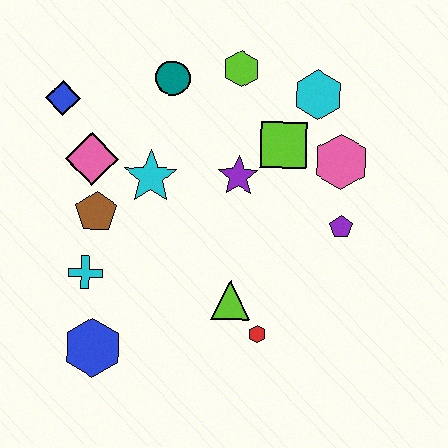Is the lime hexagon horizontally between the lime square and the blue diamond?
Yes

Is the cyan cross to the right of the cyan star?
No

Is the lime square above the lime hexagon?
No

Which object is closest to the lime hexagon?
The teal circle is closest to the lime hexagon.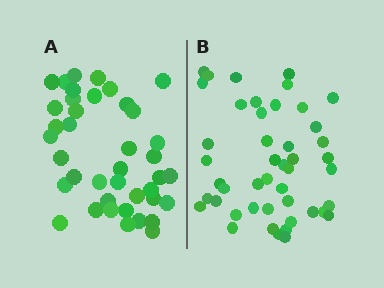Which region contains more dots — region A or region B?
Region B (the right region) has more dots.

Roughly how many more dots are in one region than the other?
Region B has about 6 more dots than region A.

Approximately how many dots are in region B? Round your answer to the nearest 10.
About 50 dots. (The exact count is 46, which rounds to 50.)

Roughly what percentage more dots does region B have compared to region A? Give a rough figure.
About 15% more.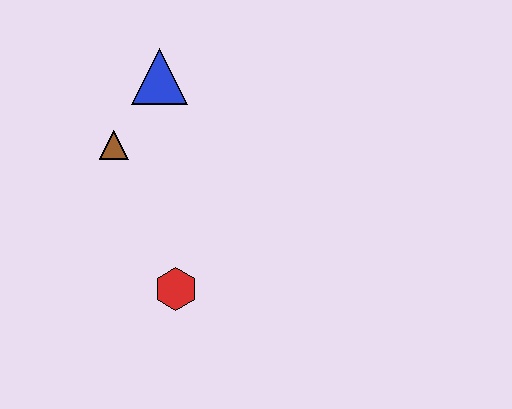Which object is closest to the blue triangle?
The brown triangle is closest to the blue triangle.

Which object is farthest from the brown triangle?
The red hexagon is farthest from the brown triangle.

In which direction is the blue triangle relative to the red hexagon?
The blue triangle is above the red hexagon.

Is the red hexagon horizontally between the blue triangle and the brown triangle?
No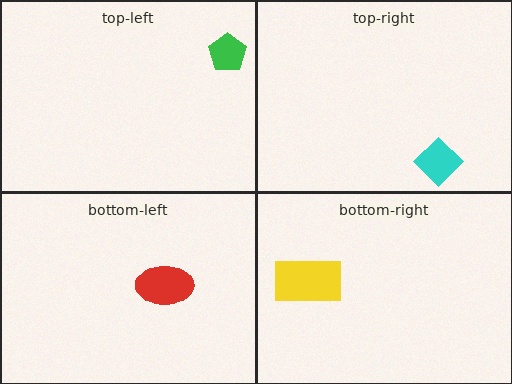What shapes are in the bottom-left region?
The red ellipse.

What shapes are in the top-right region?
The cyan diamond.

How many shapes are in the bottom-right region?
1.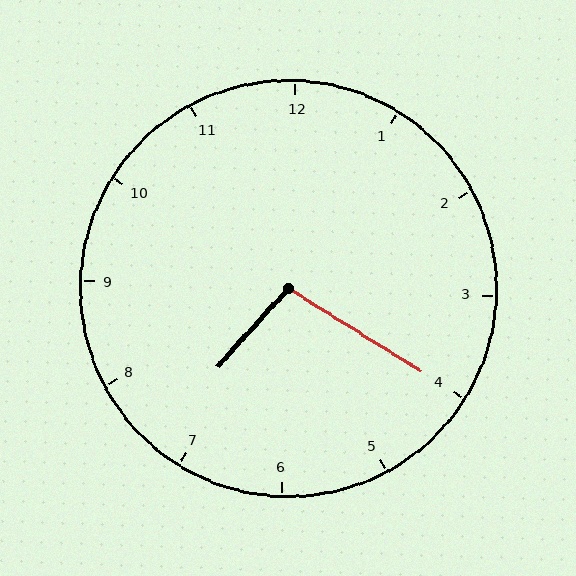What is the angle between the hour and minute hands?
Approximately 100 degrees.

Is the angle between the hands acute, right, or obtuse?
It is obtuse.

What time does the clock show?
7:20.